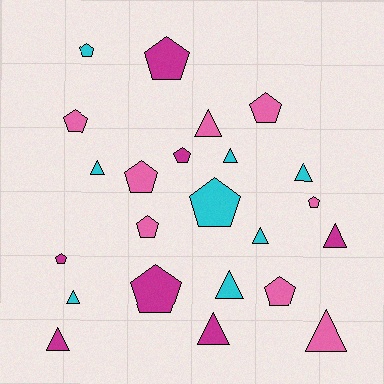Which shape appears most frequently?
Pentagon, with 12 objects.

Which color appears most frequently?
Pink, with 8 objects.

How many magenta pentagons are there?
There are 4 magenta pentagons.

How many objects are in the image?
There are 23 objects.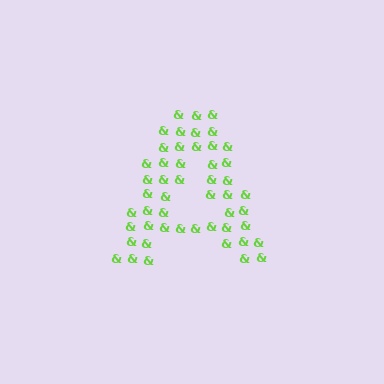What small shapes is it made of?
It is made of small ampersands.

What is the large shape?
The large shape is the letter A.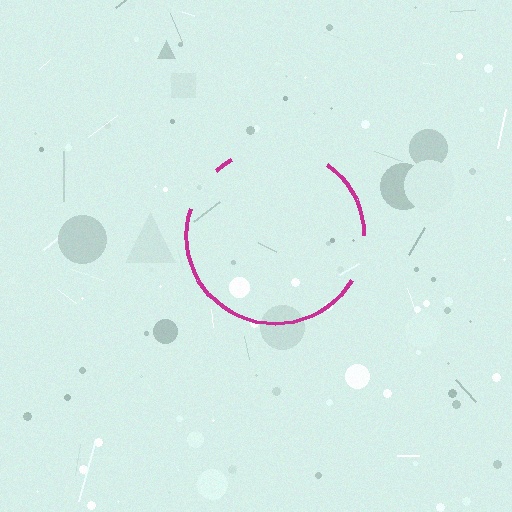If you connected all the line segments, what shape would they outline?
They would outline a circle.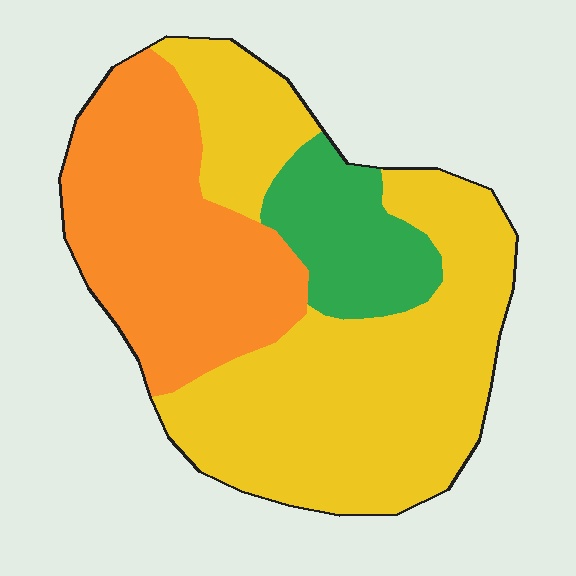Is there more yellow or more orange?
Yellow.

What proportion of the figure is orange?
Orange takes up about one third (1/3) of the figure.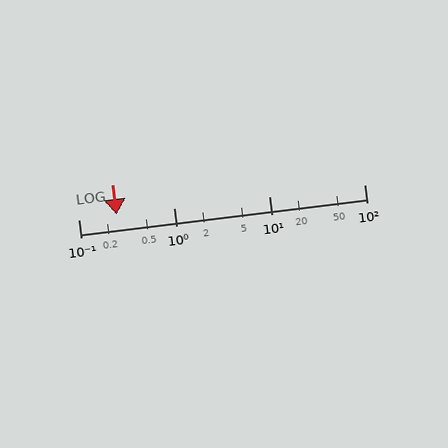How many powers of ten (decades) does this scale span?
The scale spans 3 decades, from 0.1 to 100.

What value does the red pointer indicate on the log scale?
The pointer indicates approximately 0.25.